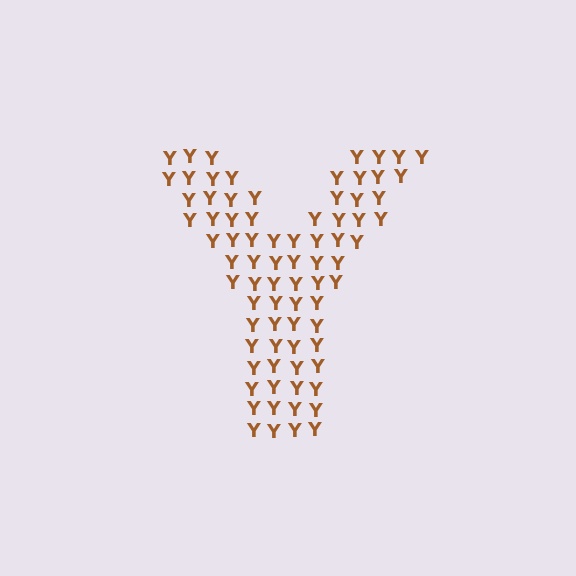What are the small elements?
The small elements are letter Y's.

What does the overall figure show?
The overall figure shows the letter Y.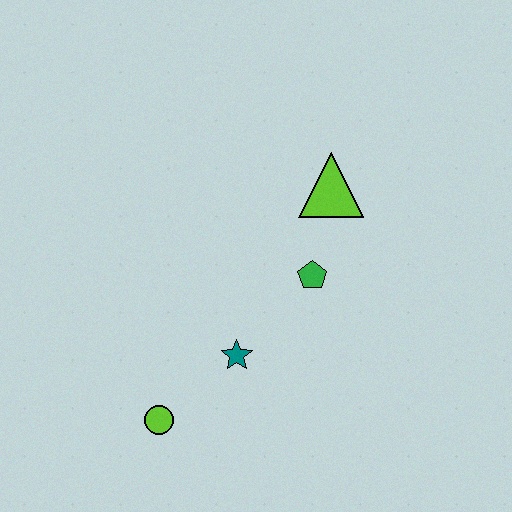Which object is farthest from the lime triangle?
The lime circle is farthest from the lime triangle.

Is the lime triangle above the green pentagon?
Yes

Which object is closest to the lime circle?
The teal star is closest to the lime circle.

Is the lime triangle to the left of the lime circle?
No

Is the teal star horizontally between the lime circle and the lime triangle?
Yes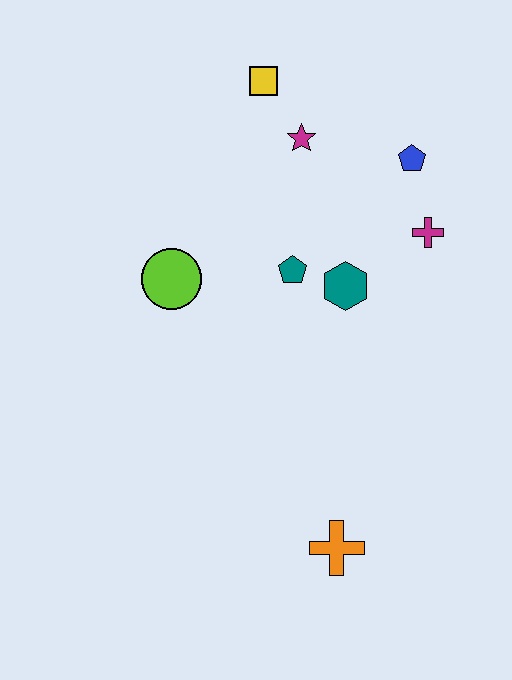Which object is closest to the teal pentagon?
The teal hexagon is closest to the teal pentagon.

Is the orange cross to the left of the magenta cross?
Yes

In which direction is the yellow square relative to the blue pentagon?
The yellow square is to the left of the blue pentagon.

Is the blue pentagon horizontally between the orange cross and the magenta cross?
Yes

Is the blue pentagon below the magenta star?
Yes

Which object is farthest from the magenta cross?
The orange cross is farthest from the magenta cross.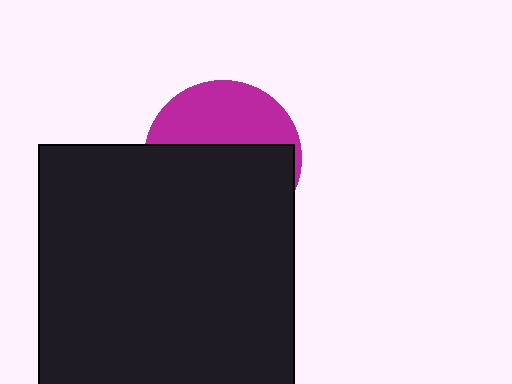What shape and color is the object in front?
The object in front is a black rectangle.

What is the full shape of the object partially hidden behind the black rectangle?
The partially hidden object is a magenta circle.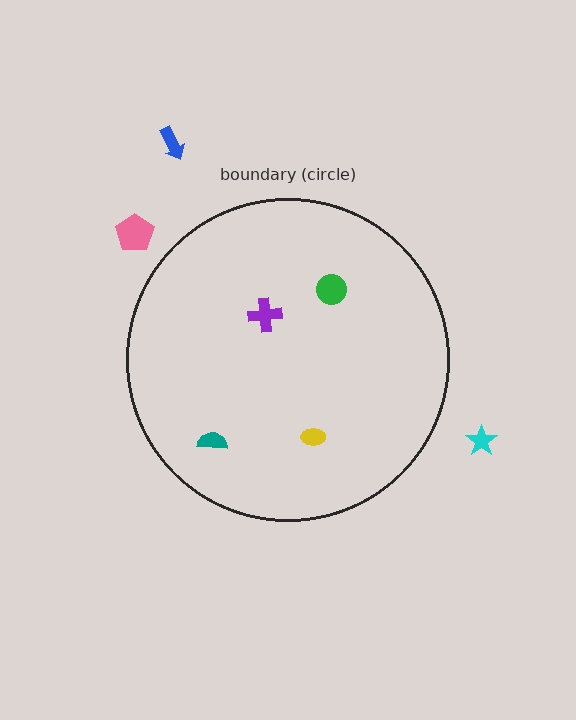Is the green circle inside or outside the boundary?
Inside.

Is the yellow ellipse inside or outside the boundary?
Inside.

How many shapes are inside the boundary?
4 inside, 3 outside.